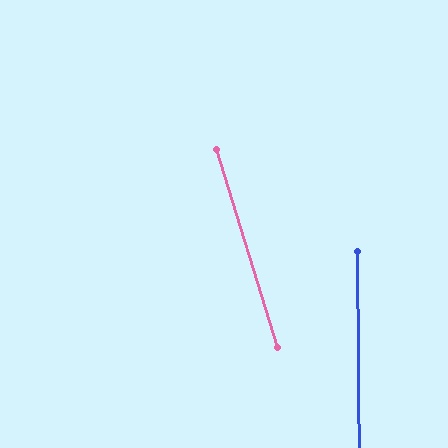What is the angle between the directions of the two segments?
Approximately 17 degrees.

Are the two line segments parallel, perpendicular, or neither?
Neither parallel nor perpendicular — they differ by about 17°.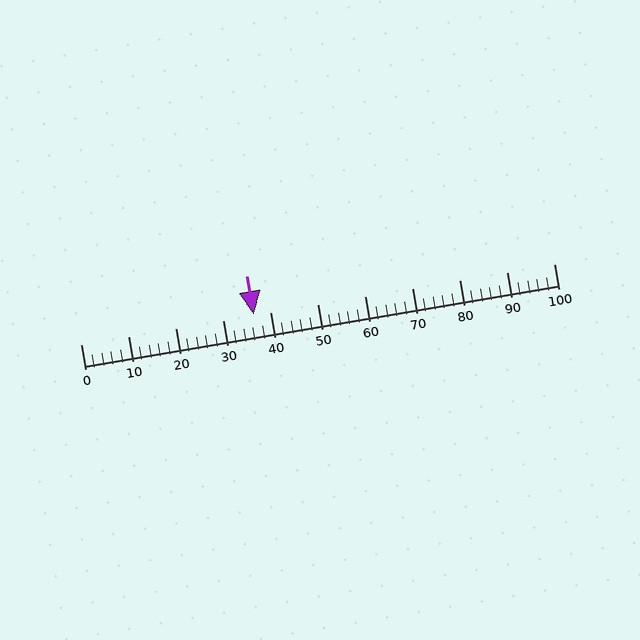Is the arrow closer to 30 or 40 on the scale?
The arrow is closer to 40.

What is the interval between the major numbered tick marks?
The major tick marks are spaced 10 units apart.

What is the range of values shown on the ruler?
The ruler shows values from 0 to 100.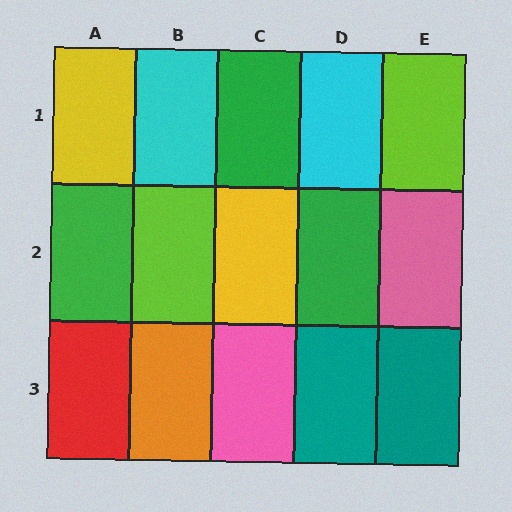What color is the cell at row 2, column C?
Yellow.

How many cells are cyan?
2 cells are cyan.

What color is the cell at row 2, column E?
Pink.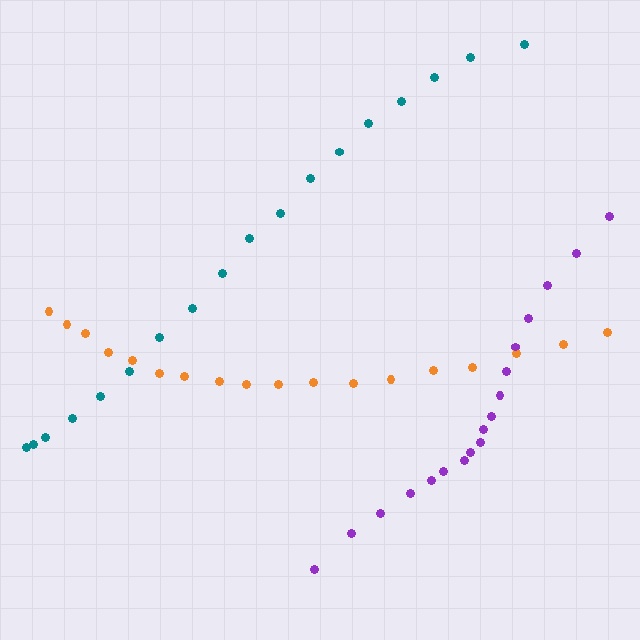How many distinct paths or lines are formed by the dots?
There are 3 distinct paths.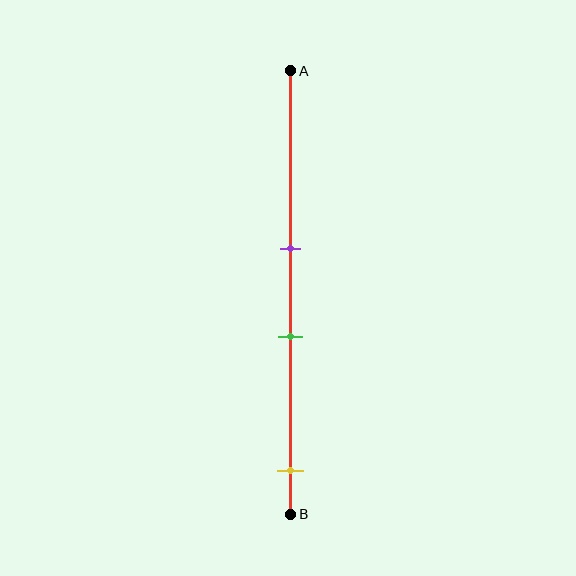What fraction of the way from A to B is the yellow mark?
The yellow mark is approximately 90% (0.9) of the way from A to B.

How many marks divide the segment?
There are 3 marks dividing the segment.